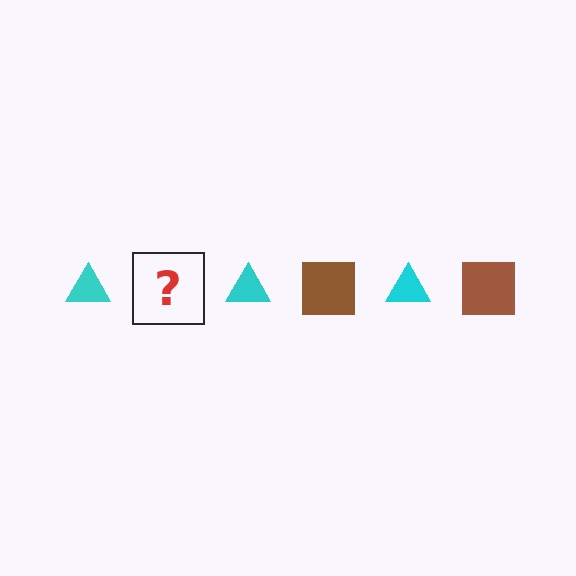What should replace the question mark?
The question mark should be replaced with a brown square.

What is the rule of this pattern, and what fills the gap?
The rule is that the pattern alternates between cyan triangle and brown square. The gap should be filled with a brown square.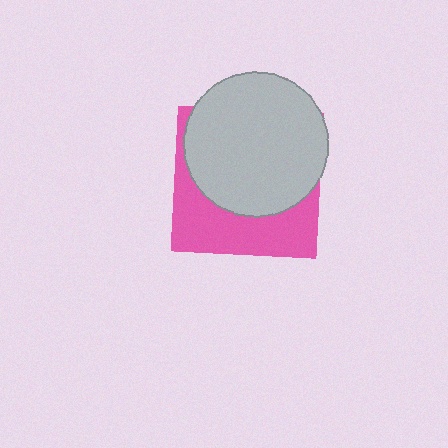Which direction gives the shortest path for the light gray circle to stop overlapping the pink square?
Moving up gives the shortest separation.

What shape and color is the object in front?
The object in front is a light gray circle.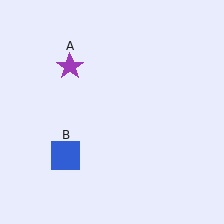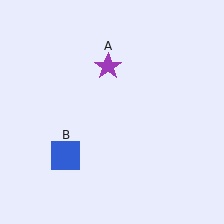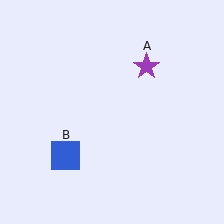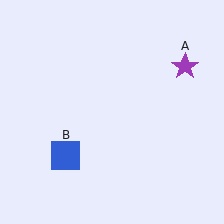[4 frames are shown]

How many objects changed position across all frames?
1 object changed position: purple star (object A).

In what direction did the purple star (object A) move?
The purple star (object A) moved right.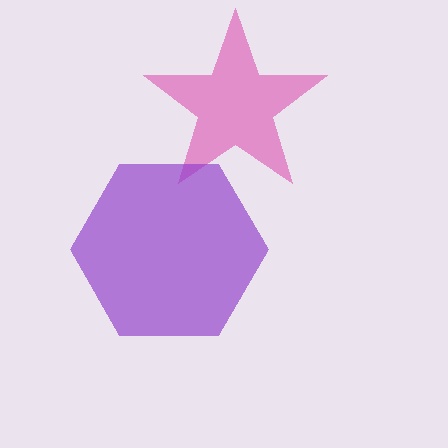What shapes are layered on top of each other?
The layered shapes are: a magenta star, a purple hexagon.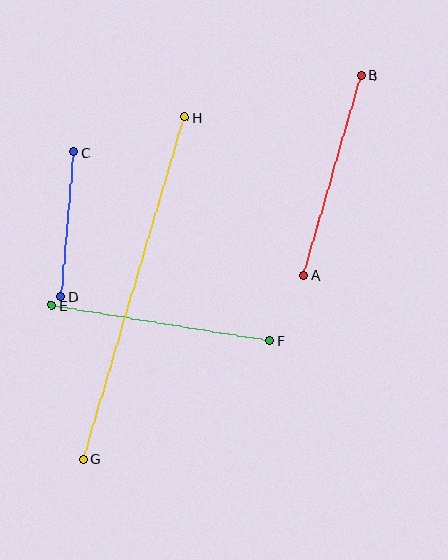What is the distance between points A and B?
The distance is approximately 208 pixels.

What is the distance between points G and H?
The distance is approximately 357 pixels.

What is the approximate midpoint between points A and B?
The midpoint is at approximately (333, 175) pixels.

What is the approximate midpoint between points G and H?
The midpoint is at approximately (134, 288) pixels.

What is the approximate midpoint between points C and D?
The midpoint is at approximately (67, 224) pixels.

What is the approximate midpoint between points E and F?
The midpoint is at approximately (161, 323) pixels.